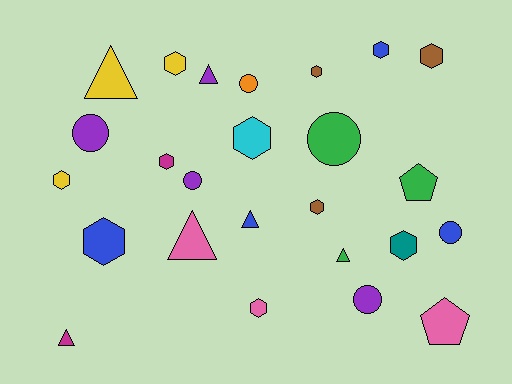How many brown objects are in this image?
There are 3 brown objects.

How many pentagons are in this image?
There are 2 pentagons.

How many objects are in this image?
There are 25 objects.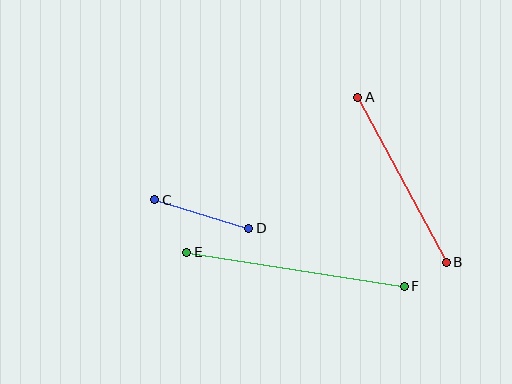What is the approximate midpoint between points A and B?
The midpoint is at approximately (402, 180) pixels.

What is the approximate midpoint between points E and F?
The midpoint is at approximately (296, 269) pixels.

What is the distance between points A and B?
The distance is approximately 187 pixels.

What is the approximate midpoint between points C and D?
The midpoint is at approximately (202, 214) pixels.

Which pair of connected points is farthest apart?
Points E and F are farthest apart.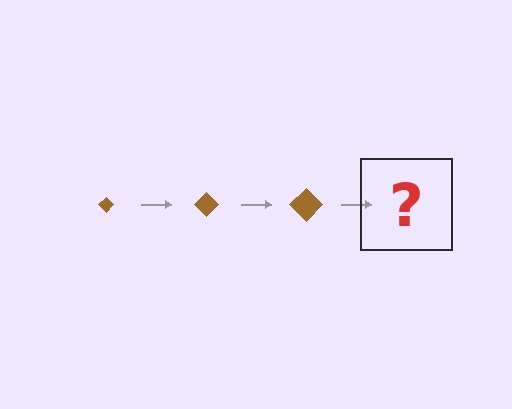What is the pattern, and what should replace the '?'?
The pattern is that the diamond gets progressively larger each step. The '?' should be a brown diamond, larger than the previous one.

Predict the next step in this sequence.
The next step is a brown diamond, larger than the previous one.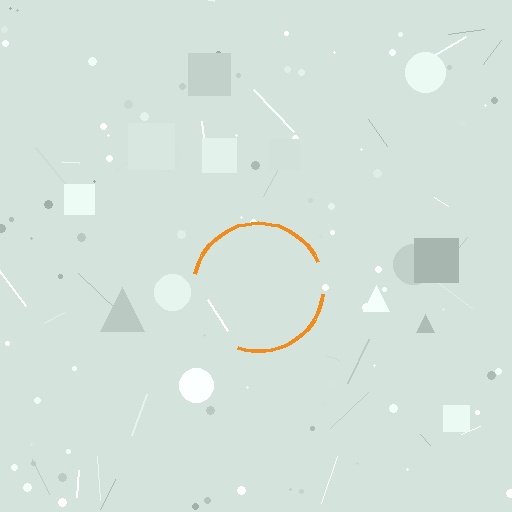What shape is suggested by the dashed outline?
The dashed outline suggests a circle.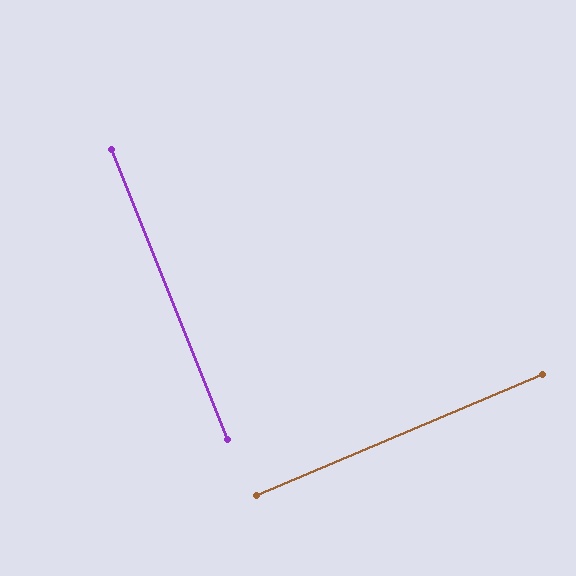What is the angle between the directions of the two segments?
Approximately 89 degrees.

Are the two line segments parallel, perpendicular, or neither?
Perpendicular — they meet at approximately 89°.